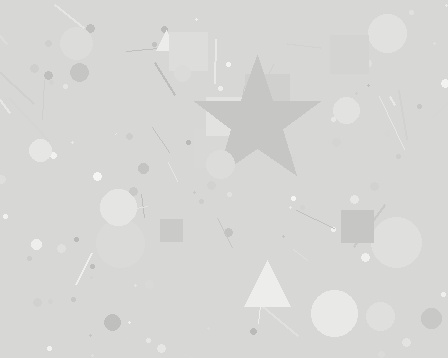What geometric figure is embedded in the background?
A star is embedded in the background.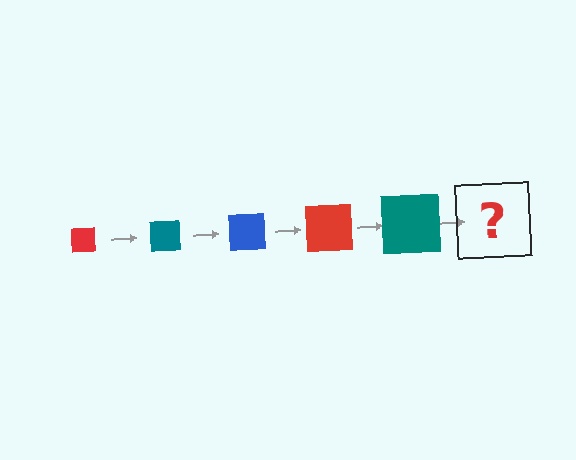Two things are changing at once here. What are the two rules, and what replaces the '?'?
The two rules are that the square grows larger each step and the color cycles through red, teal, and blue. The '?' should be a blue square, larger than the previous one.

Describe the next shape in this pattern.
It should be a blue square, larger than the previous one.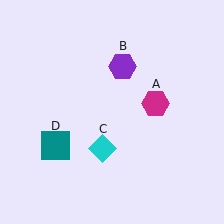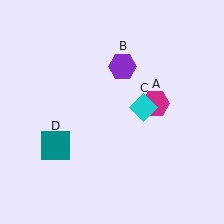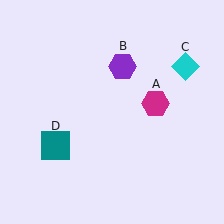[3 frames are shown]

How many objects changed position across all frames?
1 object changed position: cyan diamond (object C).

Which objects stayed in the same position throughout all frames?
Magenta hexagon (object A) and purple hexagon (object B) and teal square (object D) remained stationary.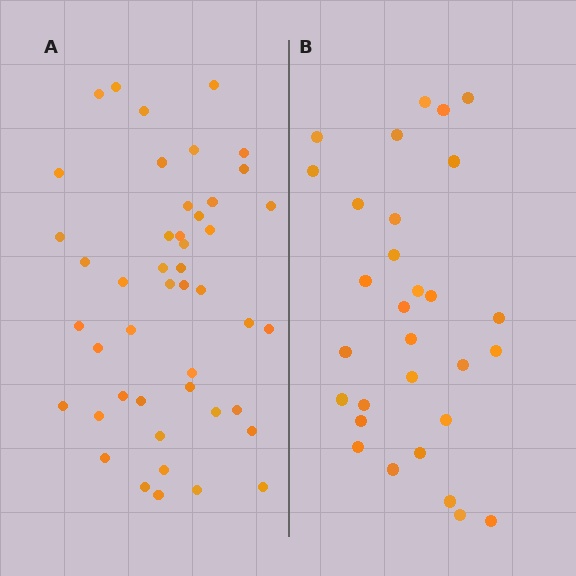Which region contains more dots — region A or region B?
Region A (the left region) has more dots.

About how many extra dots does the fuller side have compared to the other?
Region A has approximately 15 more dots than region B.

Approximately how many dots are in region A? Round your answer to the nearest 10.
About 50 dots. (The exact count is 46, which rounds to 50.)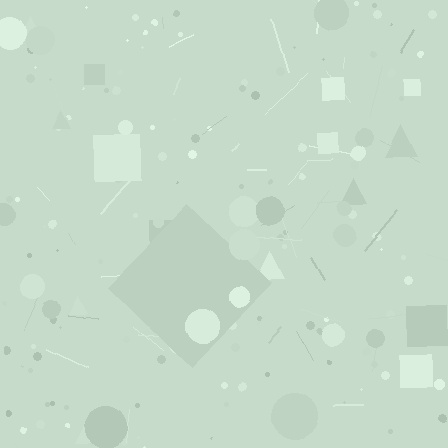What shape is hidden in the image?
A diamond is hidden in the image.